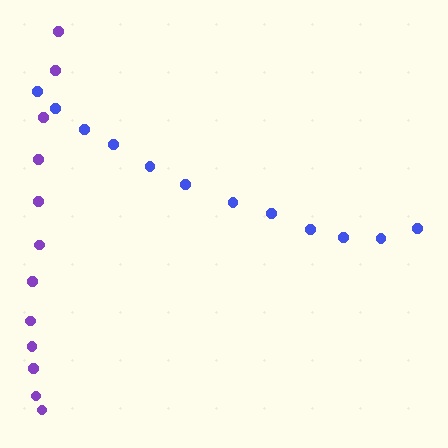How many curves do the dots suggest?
There are 2 distinct paths.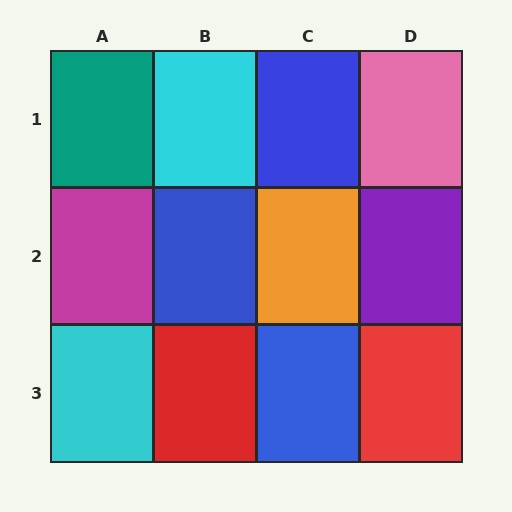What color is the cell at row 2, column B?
Blue.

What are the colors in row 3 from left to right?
Cyan, red, blue, red.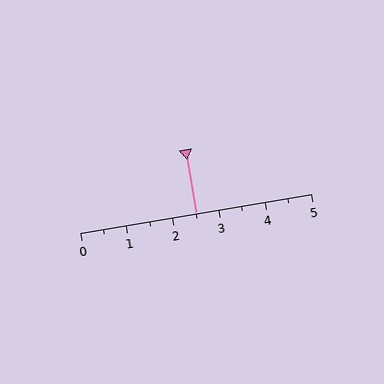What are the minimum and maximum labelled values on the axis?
The axis runs from 0 to 5.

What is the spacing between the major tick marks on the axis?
The major ticks are spaced 1 apart.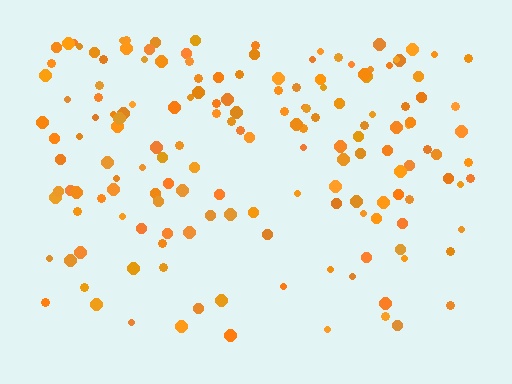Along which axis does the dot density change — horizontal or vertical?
Vertical.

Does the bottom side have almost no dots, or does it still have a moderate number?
Still a moderate number, just noticeably fewer than the top.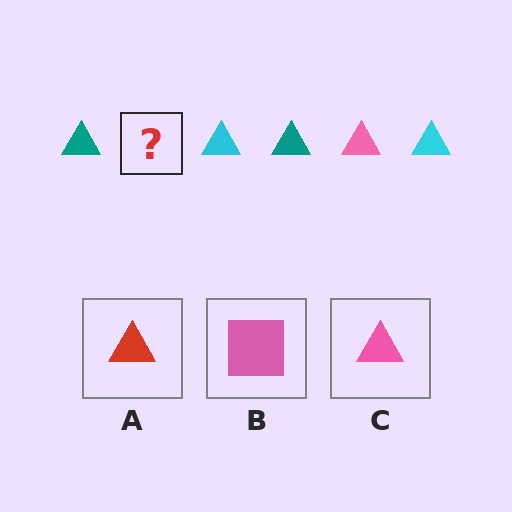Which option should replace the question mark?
Option C.